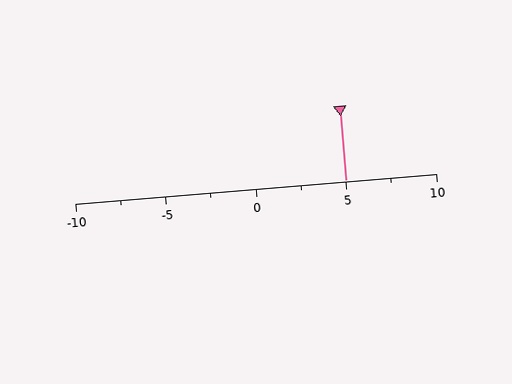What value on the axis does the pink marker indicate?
The marker indicates approximately 5.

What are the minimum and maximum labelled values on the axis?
The axis runs from -10 to 10.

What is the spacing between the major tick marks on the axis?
The major ticks are spaced 5 apart.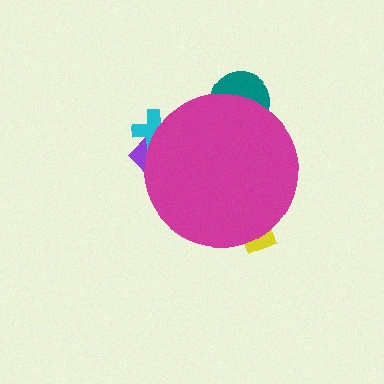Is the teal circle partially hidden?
Yes, the teal circle is partially hidden behind the magenta circle.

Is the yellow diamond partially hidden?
Yes, the yellow diamond is partially hidden behind the magenta circle.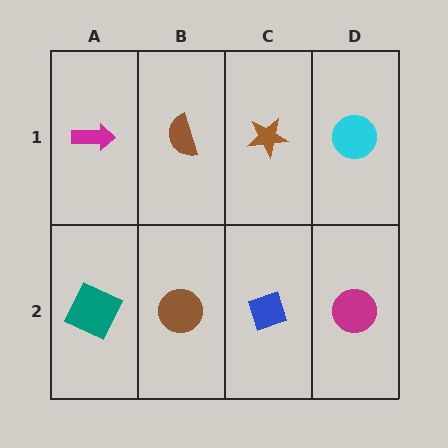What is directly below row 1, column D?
A magenta circle.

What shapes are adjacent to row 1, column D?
A magenta circle (row 2, column D), a brown star (row 1, column C).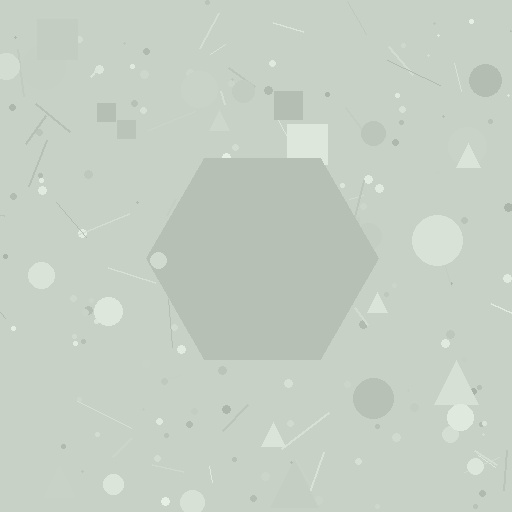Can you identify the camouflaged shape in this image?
The camouflaged shape is a hexagon.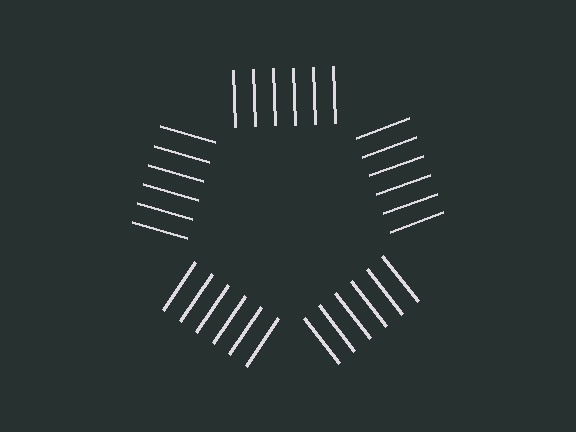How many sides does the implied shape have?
5 sides — the line-ends trace a pentagon.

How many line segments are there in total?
30 — 6 along each of the 5 edges.